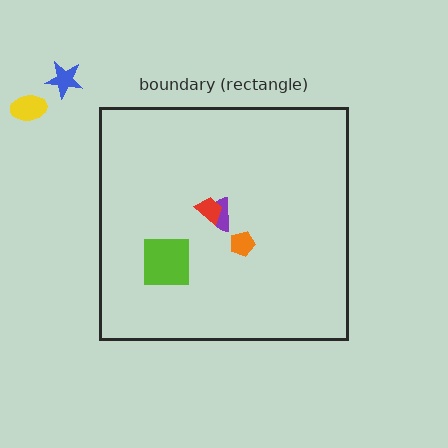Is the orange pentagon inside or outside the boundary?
Inside.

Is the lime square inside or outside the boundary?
Inside.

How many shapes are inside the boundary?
4 inside, 2 outside.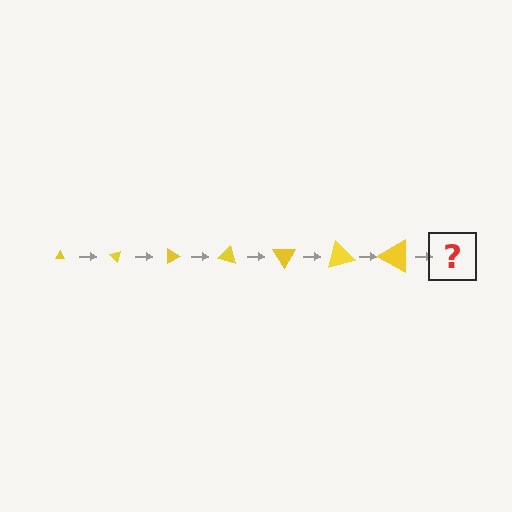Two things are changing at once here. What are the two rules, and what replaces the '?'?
The two rules are that the triangle grows larger each step and it rotates 45 degrees each step. The '?' should be a triangle, larger than the previous one and rotated 315 degrees from the start.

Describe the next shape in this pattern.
It should be a triangle, larger than the previous one and rotated 315 degrees from the start.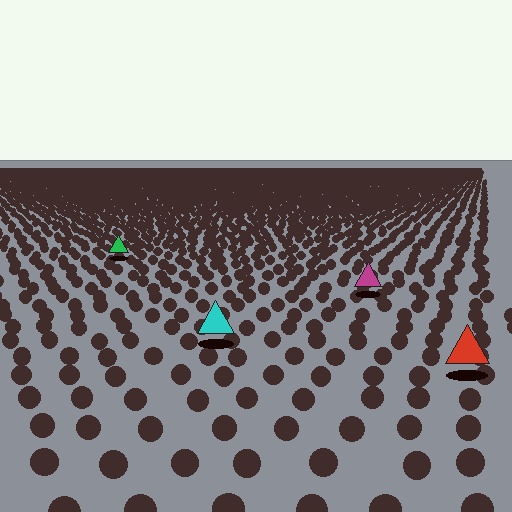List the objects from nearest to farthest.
From nearest to farthest: the red triangle, the cyan triangle, the magenta triangle, the green triangle.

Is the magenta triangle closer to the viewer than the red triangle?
No. The red triangle is closer — you can tell from the texture gradient: the ground texture is coarser near it.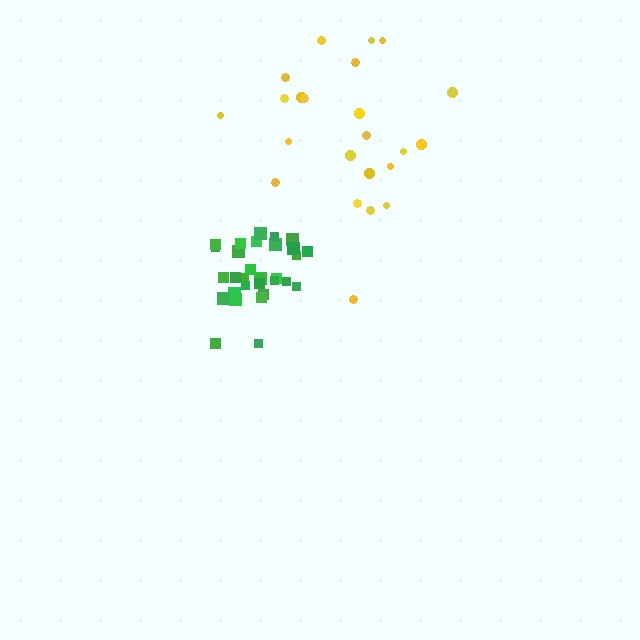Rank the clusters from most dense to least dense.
green, yellow.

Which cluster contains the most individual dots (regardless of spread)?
Green (31).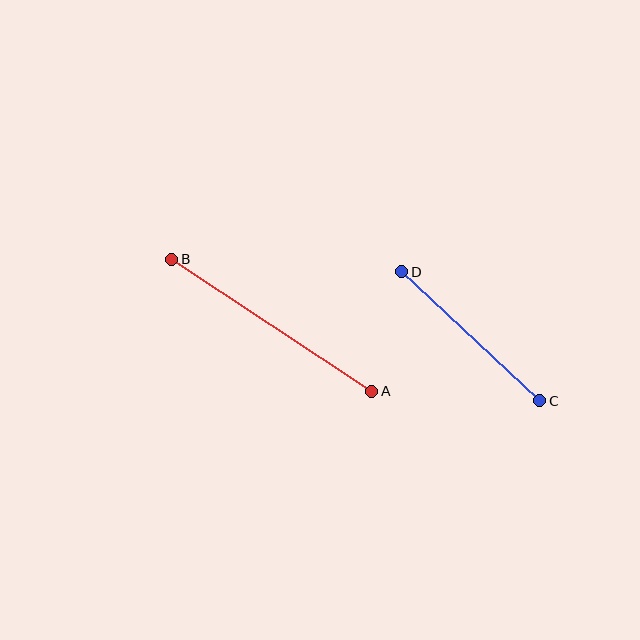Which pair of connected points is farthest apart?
Points A and B are farthest apart.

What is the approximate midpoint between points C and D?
The midpoint is at approximately (471, 336) pixels.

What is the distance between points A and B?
The distance is approximately 240 pixels.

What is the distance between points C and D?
The distance is approximately 189 pixels.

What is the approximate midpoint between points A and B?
The midpoint is at approximately (272, 325) pixels.